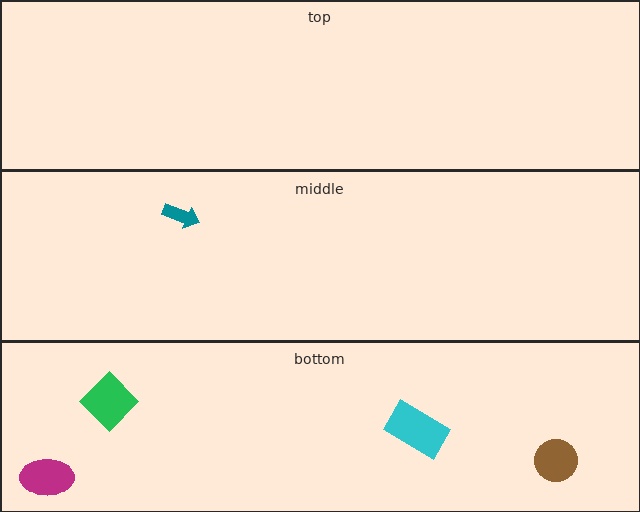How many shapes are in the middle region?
1.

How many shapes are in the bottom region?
4.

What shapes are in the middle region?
The teal arrow.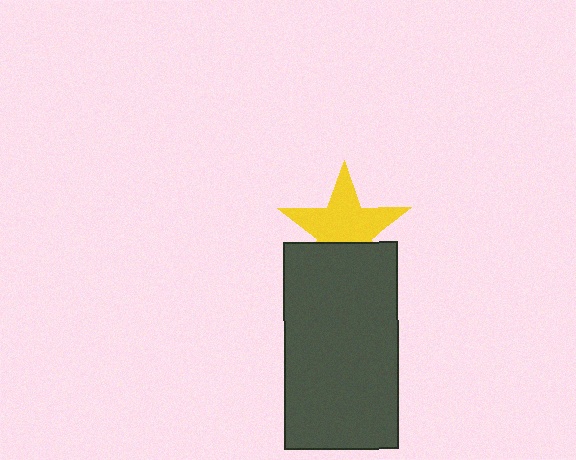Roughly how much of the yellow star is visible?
Most of it is visible (roughly 66%).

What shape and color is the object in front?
The object in front is a dark gray rectangle.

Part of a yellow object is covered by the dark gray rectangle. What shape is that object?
It is a star.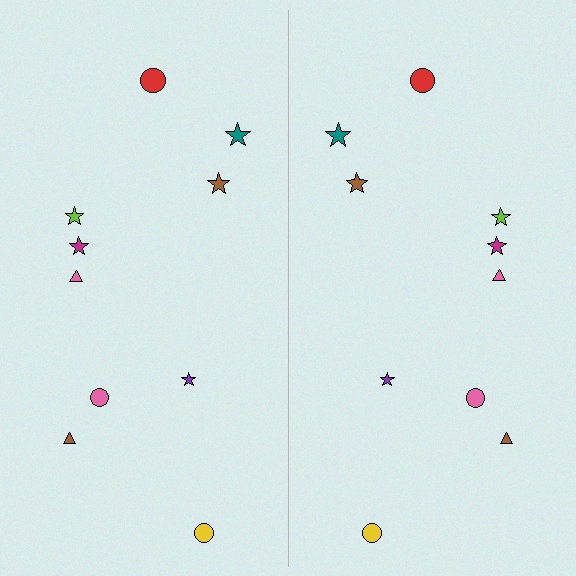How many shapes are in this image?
There are 20 shapes in this image.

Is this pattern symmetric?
Yes, this pattern has bilateral (reflection) symmetry.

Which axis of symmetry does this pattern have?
The pattern has a vertical axis of symmetry running through the center of the image.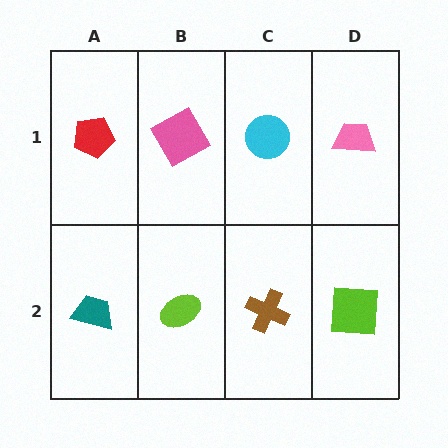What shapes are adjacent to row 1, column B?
A lime ellipse (row 2, column B), a red pentagon (row 1, column A), a cyan circle (row 1, column C).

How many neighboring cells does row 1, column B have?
3.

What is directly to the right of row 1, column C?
A pink trapezoid.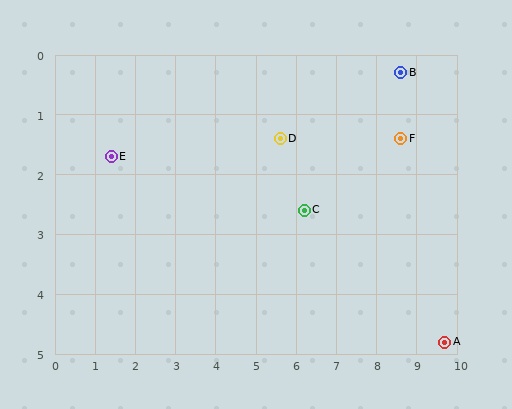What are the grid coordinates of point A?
Point A is at approximately (9.7, 4.8).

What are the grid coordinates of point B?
Point B is at approximately (8.6, 0.3).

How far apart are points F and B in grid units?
Points F and B are about 1.1 grid units apart.